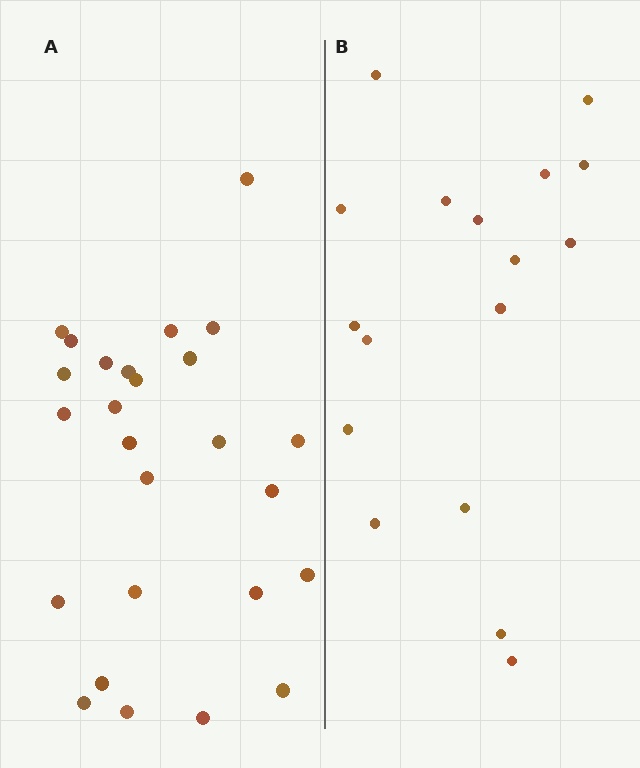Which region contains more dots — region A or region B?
Region A (the left region) has more dots.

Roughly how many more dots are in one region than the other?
Region A has roughly 8 or so more dots than region B.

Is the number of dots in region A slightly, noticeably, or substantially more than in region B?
Region A has substantially more. The ratio is roughly 1.5 to 1.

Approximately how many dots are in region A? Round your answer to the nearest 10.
About 30 dots. (The exact count is 26, which rounds to 30.)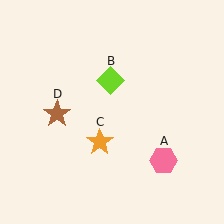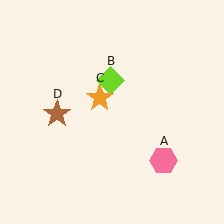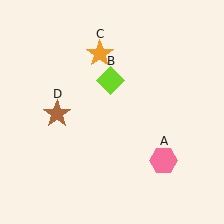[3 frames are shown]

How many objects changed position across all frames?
1 object changed position: orange star (object C).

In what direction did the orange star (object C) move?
The orange star (object C) moved up.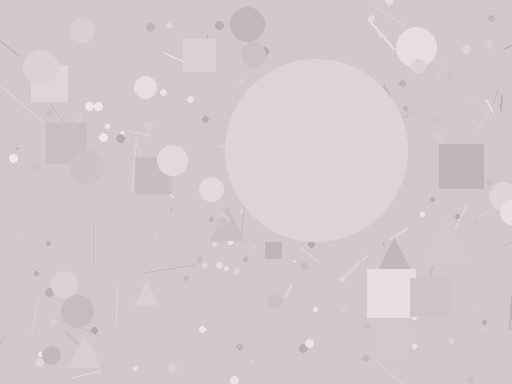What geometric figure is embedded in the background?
A circle is embedded in the background.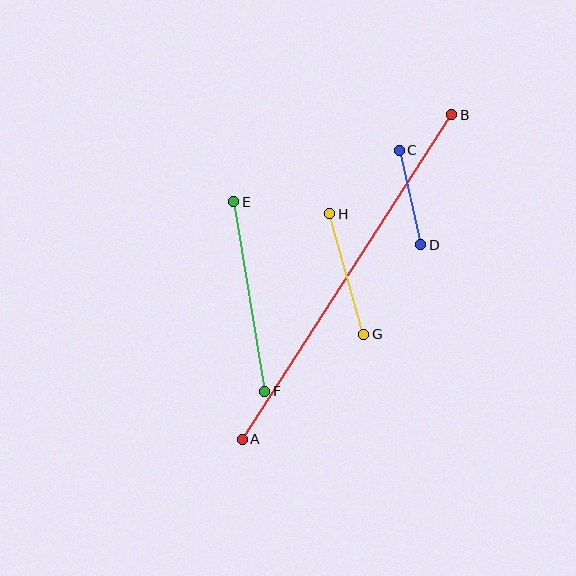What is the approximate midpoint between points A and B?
The midpoint is at approximately (347, 277) pixels.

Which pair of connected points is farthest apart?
Points A and B are farthest apart.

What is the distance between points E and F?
The distance is approximately 192 pixels.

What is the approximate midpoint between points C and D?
The midpoint is at approximately (410, 198) pixels.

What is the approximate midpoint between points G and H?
The midpoint is at approximately (347, 274) pixels.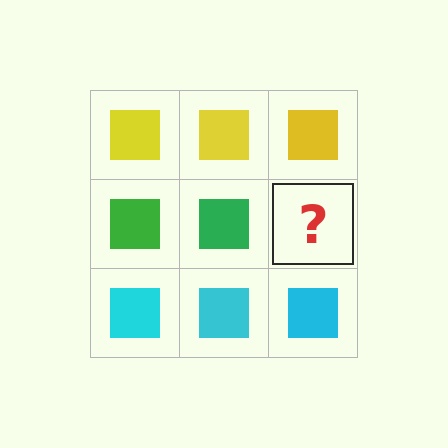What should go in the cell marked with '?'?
The missing cell should contain a green square.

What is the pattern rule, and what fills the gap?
The rule is that each row has a consistent color. The gap should be filled with a green square.